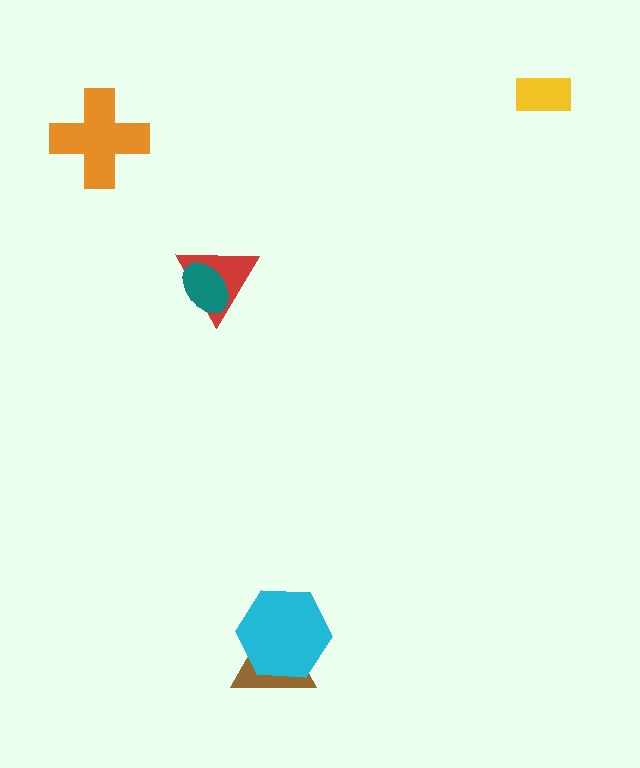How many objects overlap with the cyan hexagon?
1 object overlaps with the cyan hexagon.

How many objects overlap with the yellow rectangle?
0 objects overlap with the yellow rectangle.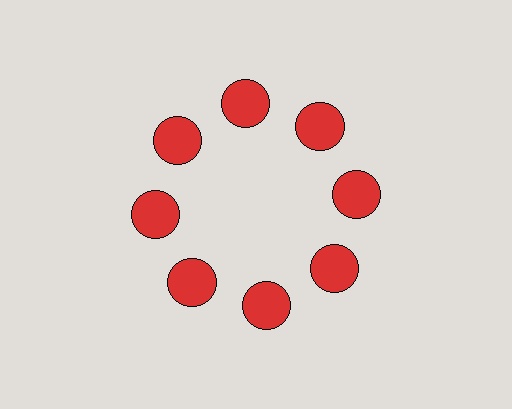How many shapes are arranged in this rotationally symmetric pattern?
There are 8 shapes, arranged in 8 groups of 1.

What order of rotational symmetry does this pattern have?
This pattern has 8-fold rotational symmetry.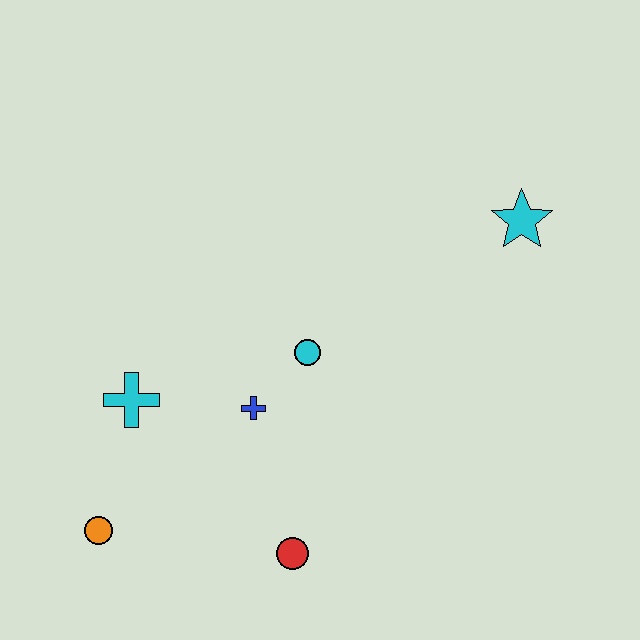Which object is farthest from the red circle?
The cyan star is farthest from the red circle.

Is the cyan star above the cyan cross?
Yes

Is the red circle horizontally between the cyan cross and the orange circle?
No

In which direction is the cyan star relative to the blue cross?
The cyan star is to the right of the blue cross.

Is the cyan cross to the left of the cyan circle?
Yes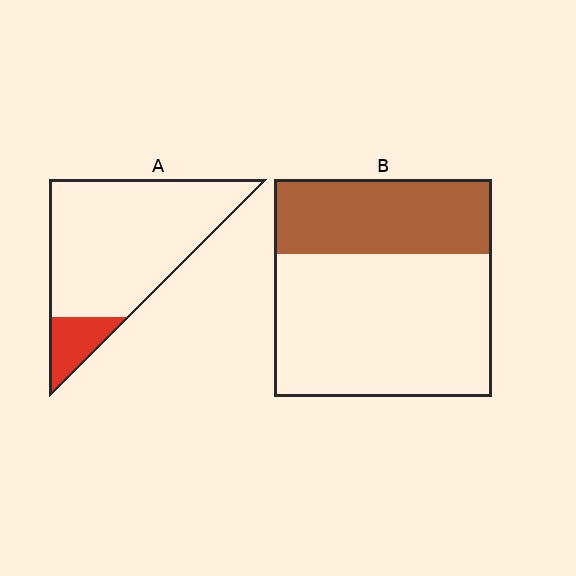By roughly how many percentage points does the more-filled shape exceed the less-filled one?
By roughly 20 percentage points (B over A).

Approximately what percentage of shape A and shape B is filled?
A is approximately 15% and B is approximately 35%.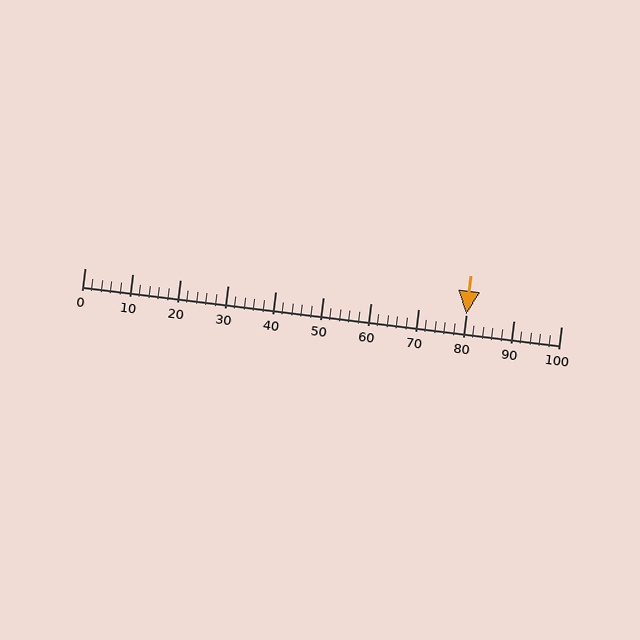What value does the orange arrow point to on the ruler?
The orange arrow points to approximately 80.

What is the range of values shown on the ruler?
The ruler shows values from 0 to 100.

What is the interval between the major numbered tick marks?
The major tick marks are spaced 10 units apart.